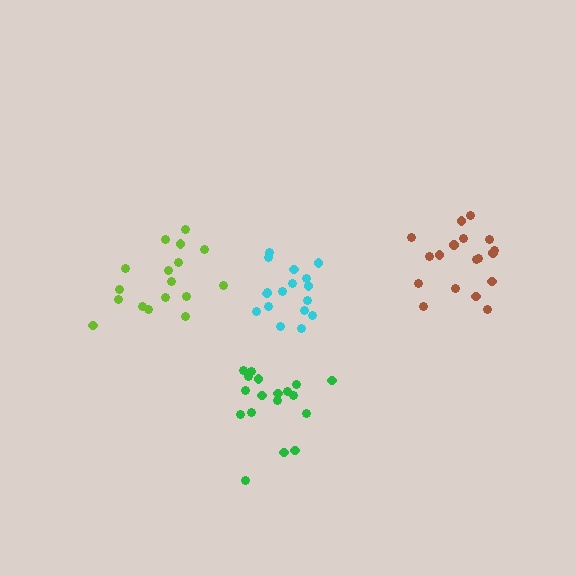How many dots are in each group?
Group 1: 17 dots, Group 2: 17 dots, Group 3: 18 dots, Group 4: 18 dots (70 total).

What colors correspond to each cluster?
The clusters are colored: cyan, lime, brown, green.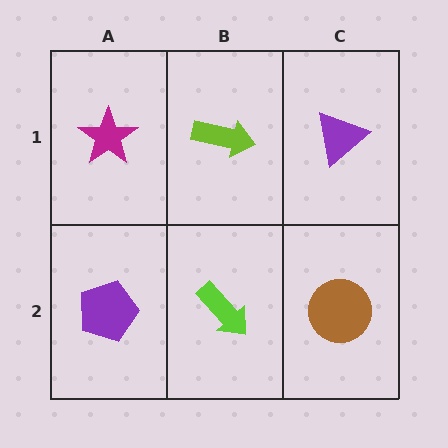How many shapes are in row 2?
3 shapes.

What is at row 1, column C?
A purple triangle.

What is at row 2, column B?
A lime arrow.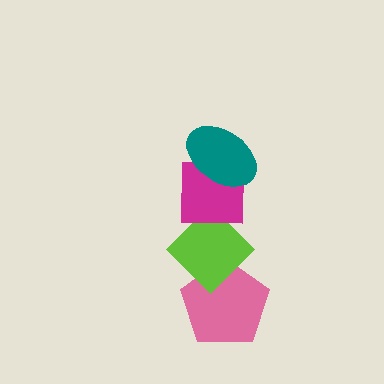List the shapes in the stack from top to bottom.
From top to bottom: the teal ellipse, the magenta square, the lime diamond, the pink pentagon.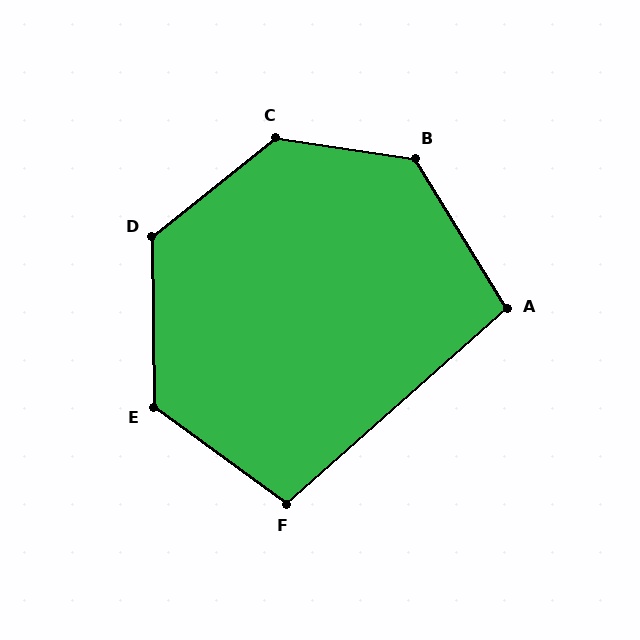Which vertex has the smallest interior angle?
A, at approximately 100 degrees.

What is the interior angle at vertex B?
Approximately 130 degrees (obtuse).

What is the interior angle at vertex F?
Approximately 102 degrees (obtuse).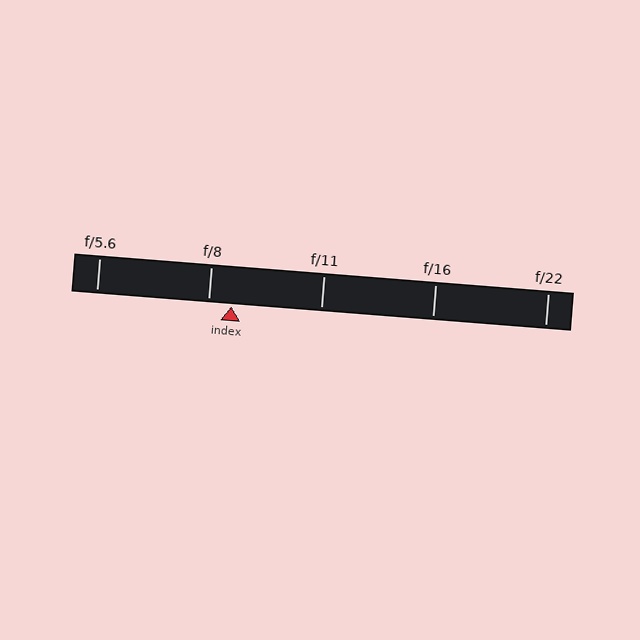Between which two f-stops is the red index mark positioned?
The index mark is between f/8 and f/11.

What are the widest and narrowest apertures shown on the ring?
The widest aperture shown is f/5.6 and the narrowest is f/22.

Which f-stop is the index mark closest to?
The index mark is closest to f/8.